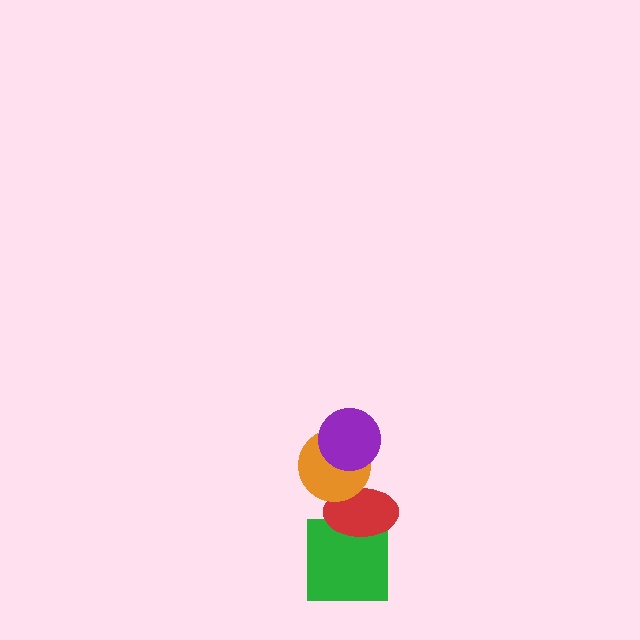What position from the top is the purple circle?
The purple circle is 1st from the top.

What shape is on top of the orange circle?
The purple circle is on top of the orange circle.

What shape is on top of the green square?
The red ellipse is on top of the green square.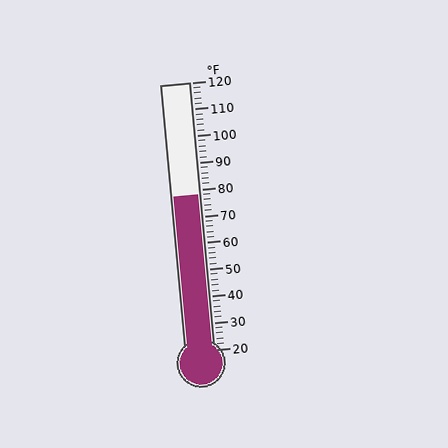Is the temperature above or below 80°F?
The temperature is below 80°F.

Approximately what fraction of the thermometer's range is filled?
The thermometer is filled to approximately 60% of its range.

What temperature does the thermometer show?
The thermometer shows approximately 78°F.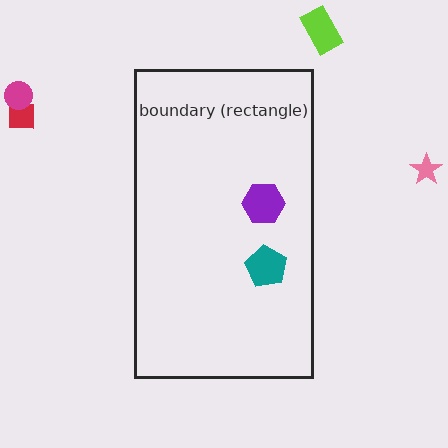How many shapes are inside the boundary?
2 inside, 4 outside.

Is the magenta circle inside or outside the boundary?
Outside.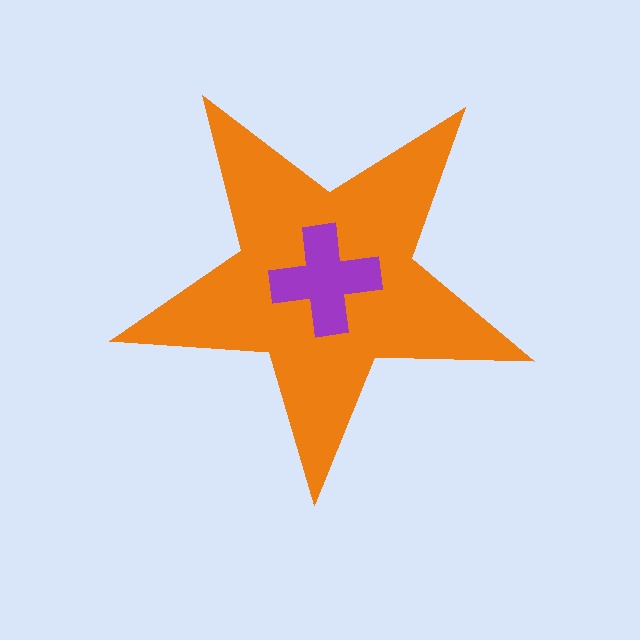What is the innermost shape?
The purple cross.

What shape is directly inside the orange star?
The purple cross.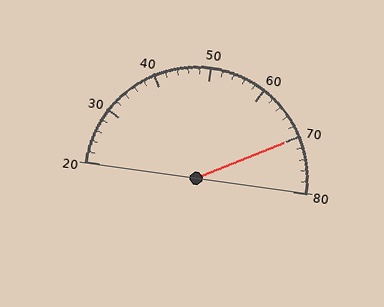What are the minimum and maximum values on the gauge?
The gauge ranges from 20 to 80.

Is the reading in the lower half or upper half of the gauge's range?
The reading is in the upper half of the range (20 to 80).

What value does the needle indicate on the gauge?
The needle indicates approximately 70.